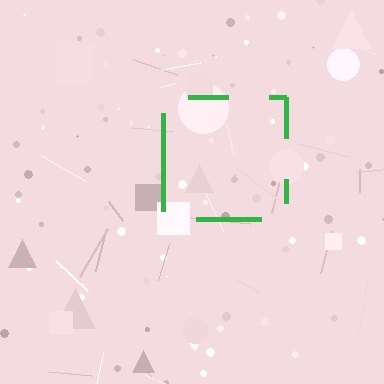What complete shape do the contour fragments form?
The contour fragments form a square.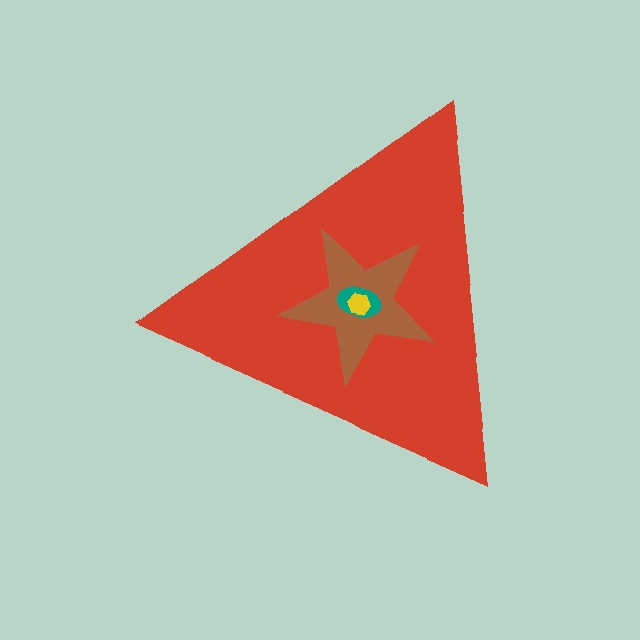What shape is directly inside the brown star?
The teal ellipse.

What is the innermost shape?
The yellow hexagon.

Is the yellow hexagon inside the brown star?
Yes.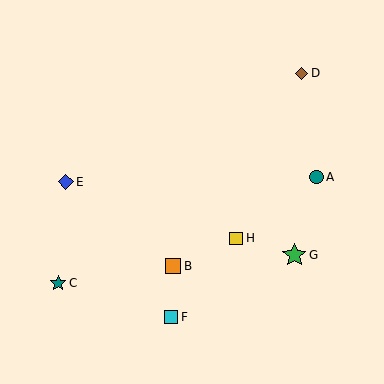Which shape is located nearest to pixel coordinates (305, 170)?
The teal circle (labeled A) at (316, 177) is nearest to that location.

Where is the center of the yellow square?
The center of the yellow square is at (236, 238).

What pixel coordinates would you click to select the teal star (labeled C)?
Click at (58, 283) to select the teal star C.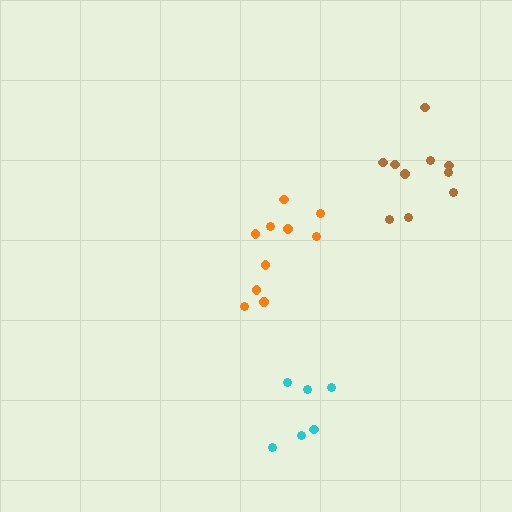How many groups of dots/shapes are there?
There are 3 groups.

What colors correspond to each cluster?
The clusters are colored: orange, brown, cyan.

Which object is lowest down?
The cyan cluster is bottommost.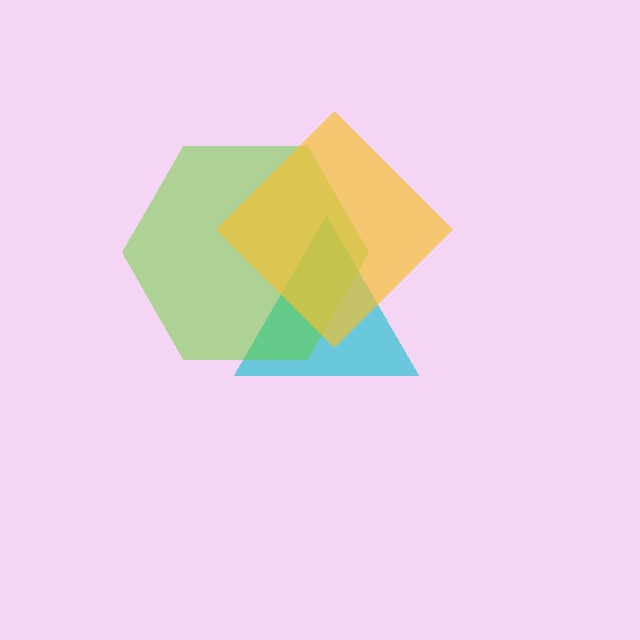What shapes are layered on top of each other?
The layered shapes are: a cyan triangle, a lime hexagon, a yellow diamond.